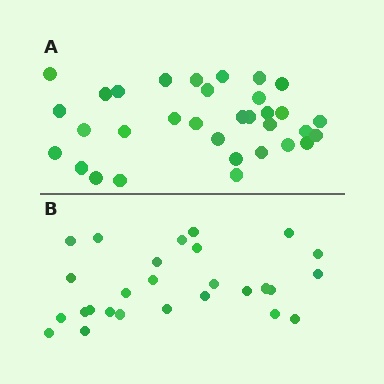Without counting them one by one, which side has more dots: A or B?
Region A (the top region) has more dots.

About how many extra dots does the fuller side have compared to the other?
Region A has about 6 more dots than region B.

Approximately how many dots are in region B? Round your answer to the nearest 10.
About 30 dots. (The exact count is 27, which rounds to 30.)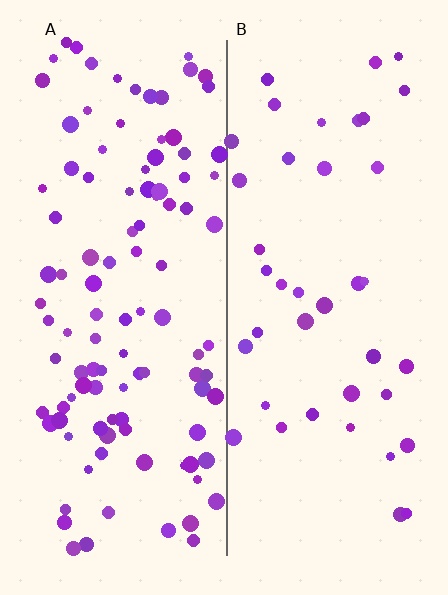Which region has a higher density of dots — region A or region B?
A (the left).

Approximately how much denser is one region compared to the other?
Approximately 2.7× — region A over region B.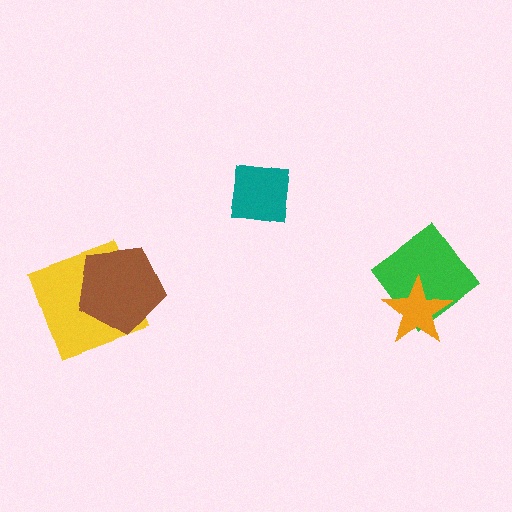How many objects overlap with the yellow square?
1 object overlaps with the yellow square.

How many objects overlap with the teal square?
0 objects overlap with the teal square.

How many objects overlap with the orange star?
1 object overlaps with the orange star.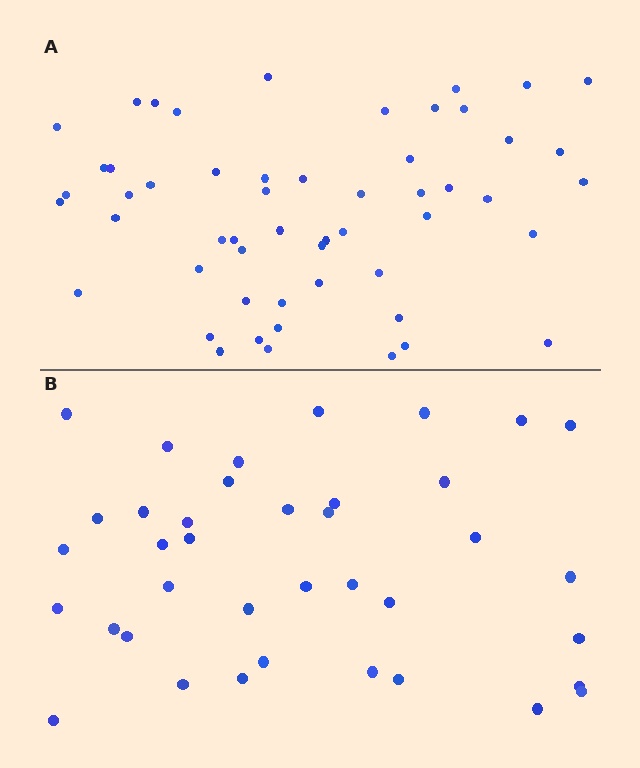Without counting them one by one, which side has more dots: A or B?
Region A (the top region) has more dots.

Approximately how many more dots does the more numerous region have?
Region A has approximately 15 more dots than region B.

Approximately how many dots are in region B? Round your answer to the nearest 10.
About 40 dots. (The exact count is 38, which rounds to 40.)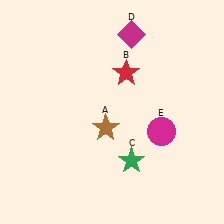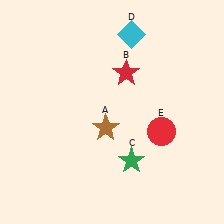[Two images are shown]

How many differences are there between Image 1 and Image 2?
There are 2 differences between the two images.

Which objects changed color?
D changed from magenta to cyan. E changed from magenta to red.